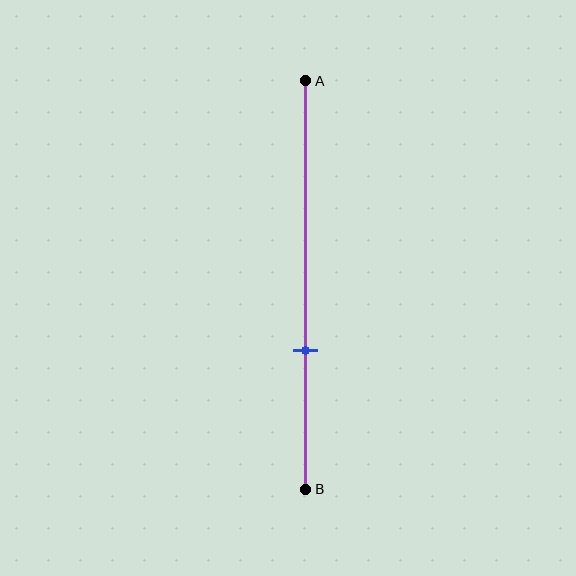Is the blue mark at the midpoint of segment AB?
No, the mark is at about 65% from A, not at the 50% midpoint.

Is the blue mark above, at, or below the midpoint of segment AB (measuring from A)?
The blue mark is below the midpoint of segment AB.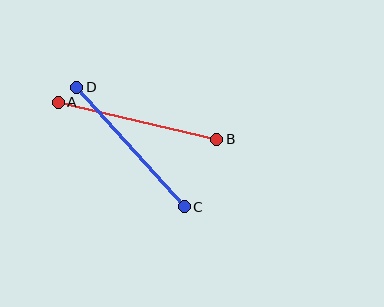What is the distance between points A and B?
The distance is approximately 163 pixels.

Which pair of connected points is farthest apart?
Points A and B are farthest apart.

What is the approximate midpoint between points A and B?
The midpoint is at approximately (137, 121) pixels.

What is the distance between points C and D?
The distance is approximately 161 pixels.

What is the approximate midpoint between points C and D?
The midpoint is at approximately (131, 147) pixels.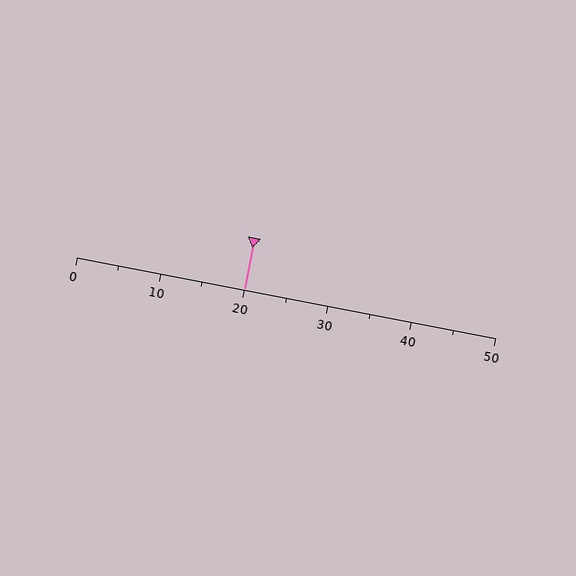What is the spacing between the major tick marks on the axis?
The major ticks are spaced 10 apart.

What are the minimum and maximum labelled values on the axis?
The axis runs from 0 to 50.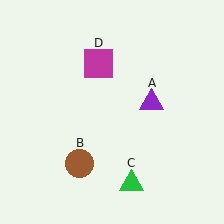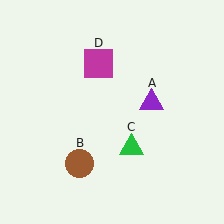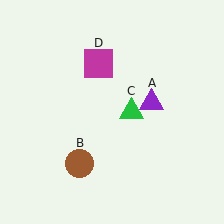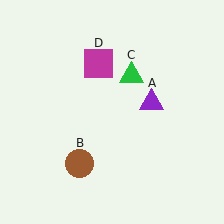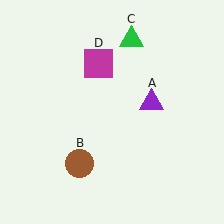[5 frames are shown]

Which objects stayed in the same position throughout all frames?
Purple triangle (object A) and brown circle (object B) and magenta square (object D) remained stationary.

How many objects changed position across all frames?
1 object changed position: green triangle (object C).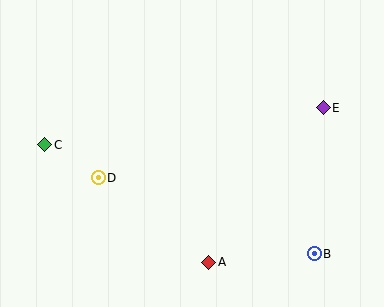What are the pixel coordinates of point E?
Point E is at (323, 108).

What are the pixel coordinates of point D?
Point D is at (98, 178).